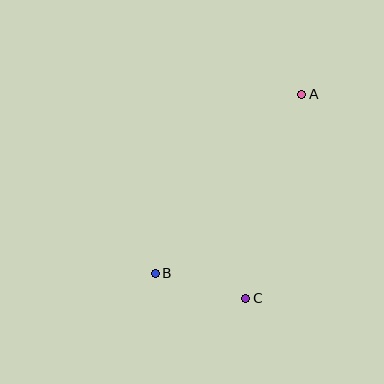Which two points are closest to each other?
Points B and C are closest to each other.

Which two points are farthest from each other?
Points A and B are farthest from each other.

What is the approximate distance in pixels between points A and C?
The distance between A and C is approximately 212 pixels.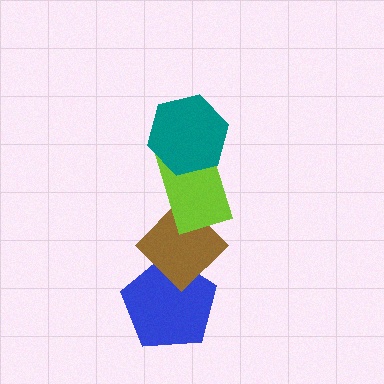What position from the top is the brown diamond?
The brown diamond is 3rd from the top.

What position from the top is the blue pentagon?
The blue pentagon is 4th from the top.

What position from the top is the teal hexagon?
The teal hexagon is 1st from the top.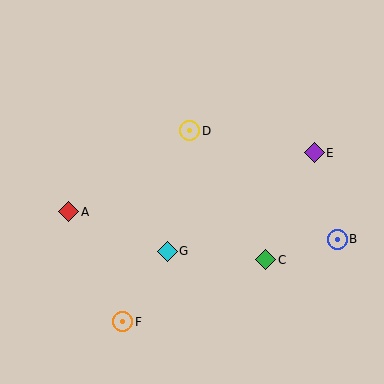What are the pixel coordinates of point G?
Point G is at (167, 251).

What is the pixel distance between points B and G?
The distance between B and G is 170 pixels.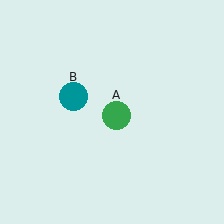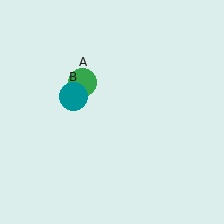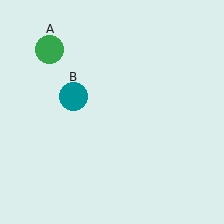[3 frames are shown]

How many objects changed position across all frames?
1 object changed position: green circle (object A).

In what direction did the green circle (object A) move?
The green circle (object A) moved up and to the left.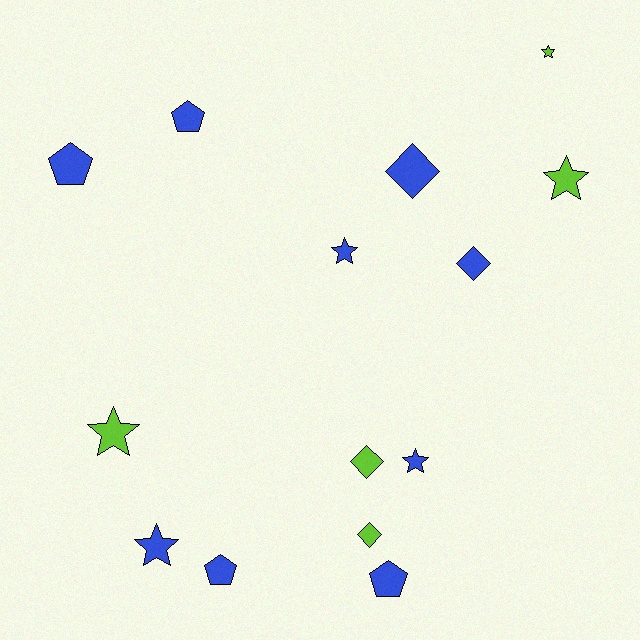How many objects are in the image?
There are 14 objects.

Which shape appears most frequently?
Star, with 6 objects.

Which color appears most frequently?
Blue, with 9 objects.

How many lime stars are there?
There are 3 lime stars.